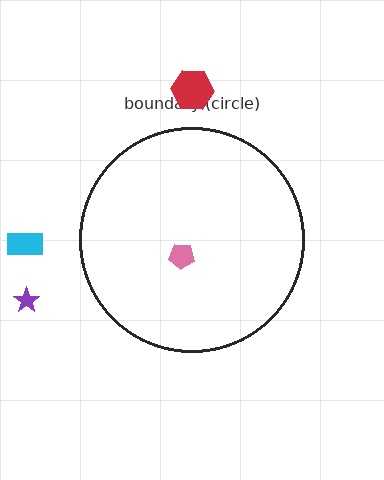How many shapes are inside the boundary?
1 inside, 3 outside.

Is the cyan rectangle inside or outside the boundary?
Outside.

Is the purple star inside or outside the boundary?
Outside.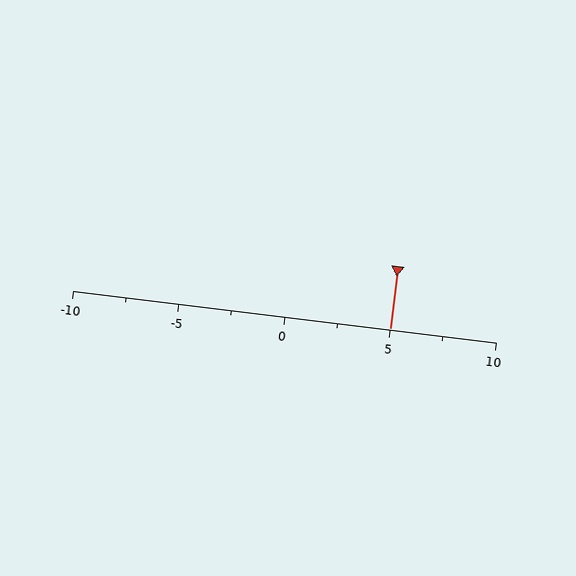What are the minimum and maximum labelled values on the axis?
The axis runs from -10 to 10.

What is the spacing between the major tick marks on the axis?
The major ticks are spaced 5 apart.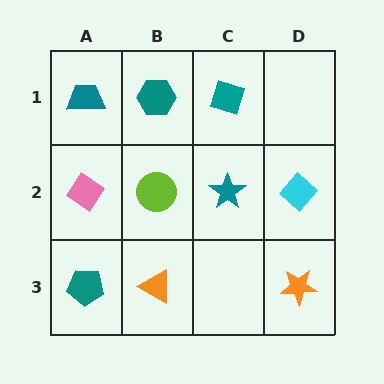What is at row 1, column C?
A teal diamond.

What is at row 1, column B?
A teal hexagon.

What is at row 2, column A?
A pink diamond.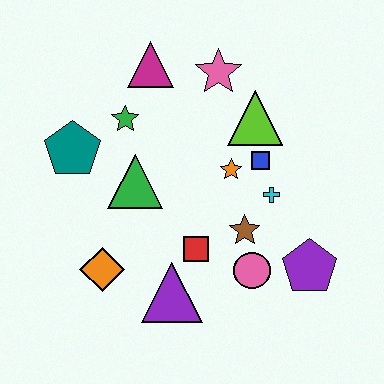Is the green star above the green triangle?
Yes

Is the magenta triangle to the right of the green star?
Yes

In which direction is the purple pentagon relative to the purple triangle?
The purple pentagon is to the right of the purple triangle.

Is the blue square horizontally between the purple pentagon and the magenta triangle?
Yes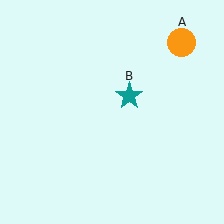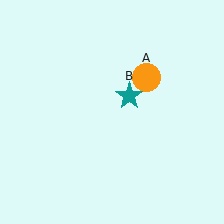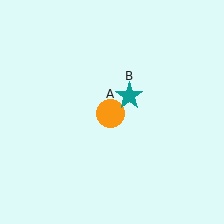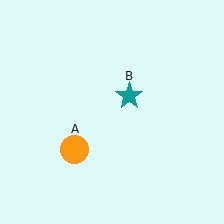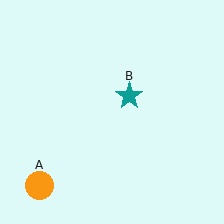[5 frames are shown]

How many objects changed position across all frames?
1 object changed position: orange circle (object A).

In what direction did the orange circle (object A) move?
The orange circle (object A) moved down and to the left.